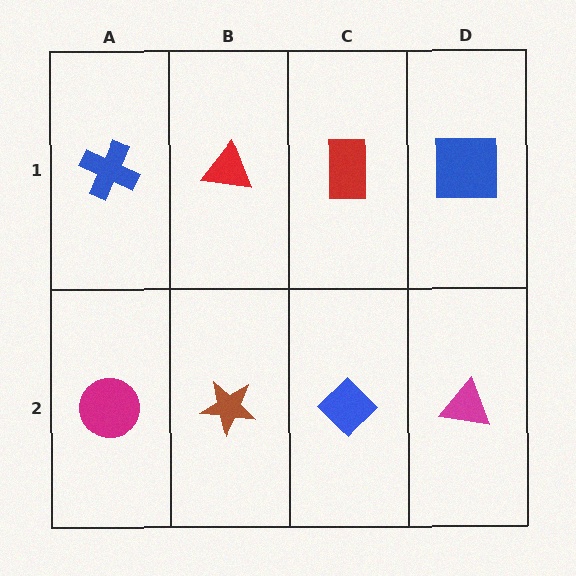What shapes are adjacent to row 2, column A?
A blue cross (row 1, column A), a brown star (row 2, column B).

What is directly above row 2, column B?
A red triangle.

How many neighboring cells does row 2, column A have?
2.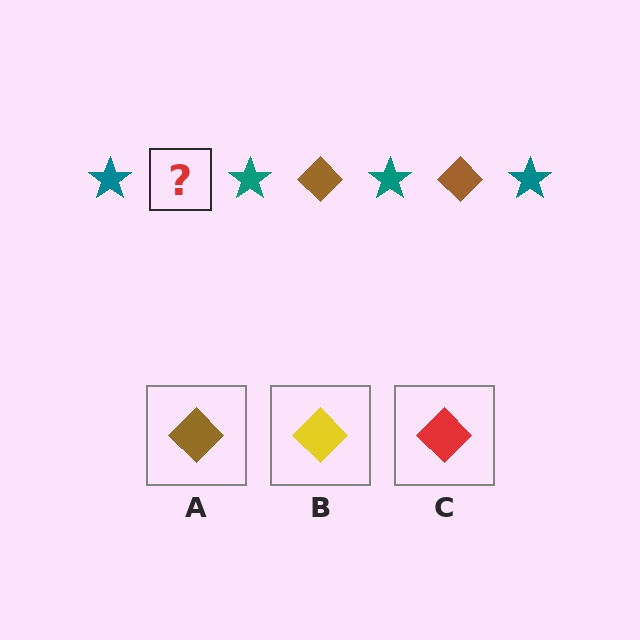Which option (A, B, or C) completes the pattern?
A.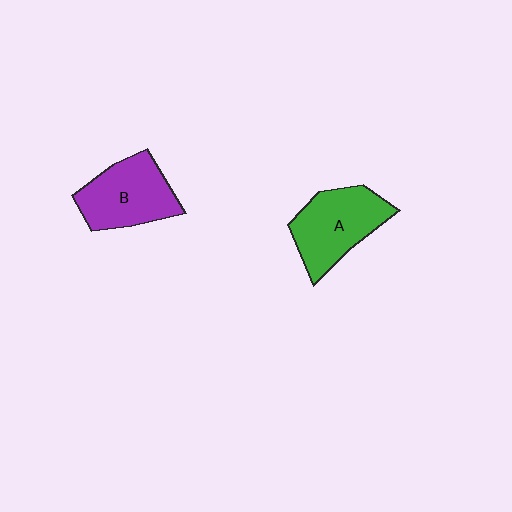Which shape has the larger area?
Shape A (green).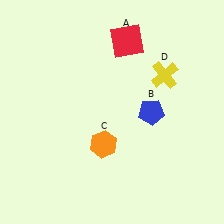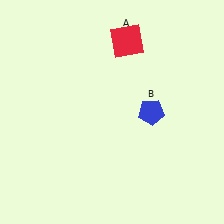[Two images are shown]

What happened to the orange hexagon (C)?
The orange hexagon (C) was removed in Image 2. It was in the bottom-left area of Image 1.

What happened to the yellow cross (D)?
The yellow cross (D) was removed in Image 2. It was in the top-right area of Image 1.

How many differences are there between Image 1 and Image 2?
There are 2 differences between the two images.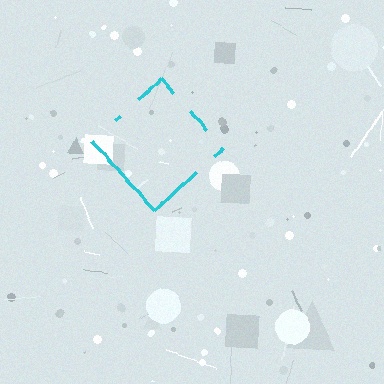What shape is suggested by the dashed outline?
The dashed outline suggests a diamond.